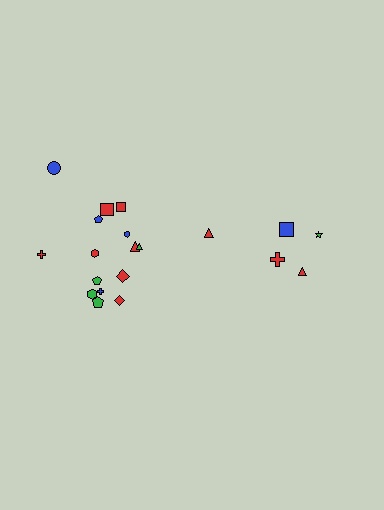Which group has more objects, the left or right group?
The left group.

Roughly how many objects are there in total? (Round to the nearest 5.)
Roughly 20 objects in total.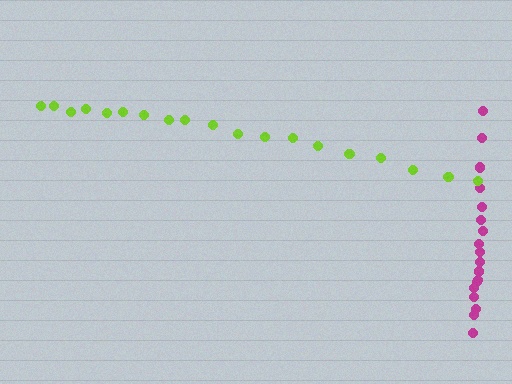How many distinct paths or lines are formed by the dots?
There are 2 distinct paths.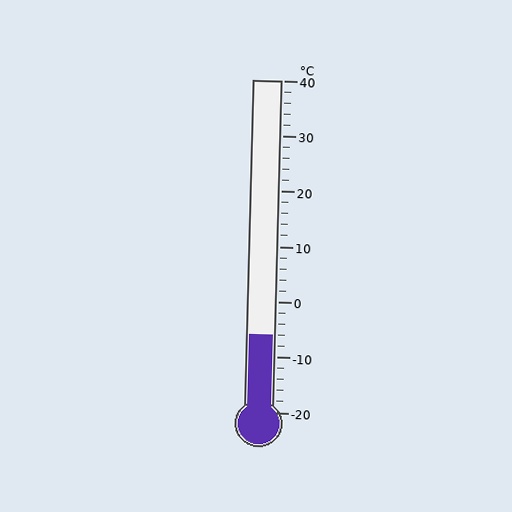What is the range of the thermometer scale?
The thermometer scale ranges from -20°C to 40°C.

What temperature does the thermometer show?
The thermometer shows approximately -6°C.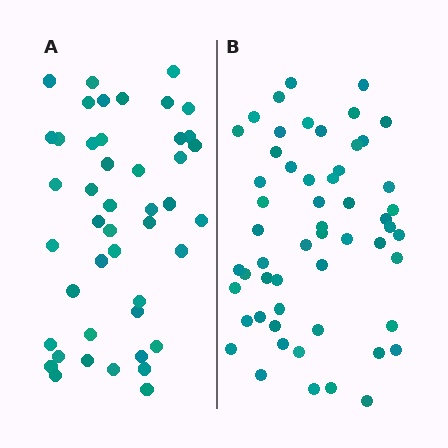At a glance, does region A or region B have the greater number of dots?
Region B (the right region) has more dots.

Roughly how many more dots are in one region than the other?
Region B has roughly 10 or so more dots than region A.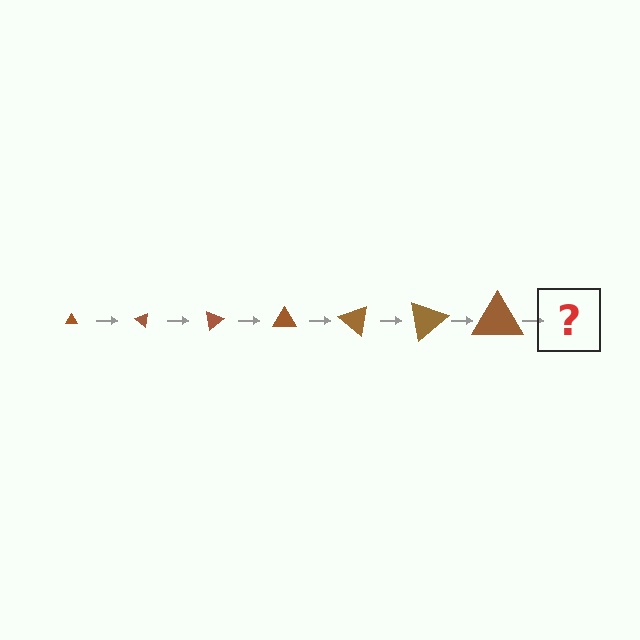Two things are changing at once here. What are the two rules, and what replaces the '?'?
The two rules are that the triangle grows larger each step and it rotates 40 degrees each step. The '?' should be a triangle, larger than the previous one and rotated 280 degrees from the start.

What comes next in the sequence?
The next element should be a triangle, larger than the previous one and rotated 280 degrees from the start.